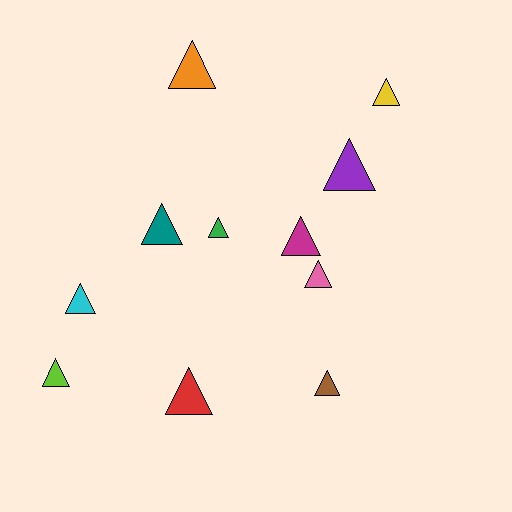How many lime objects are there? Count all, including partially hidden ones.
There is 1 lime object.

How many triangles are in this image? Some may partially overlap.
There are 11 triangles.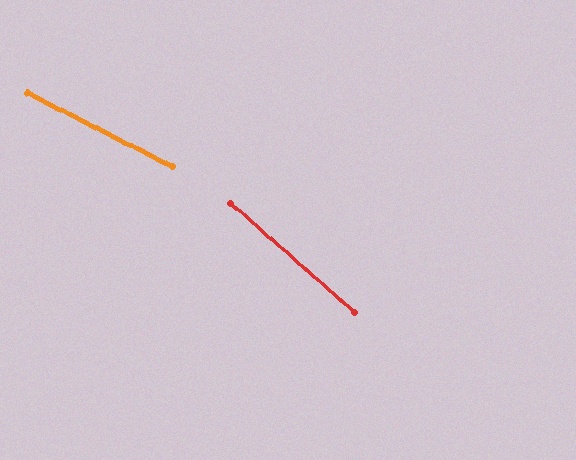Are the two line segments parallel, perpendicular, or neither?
Neither parallel nor perpendicular — they differ by about 15°.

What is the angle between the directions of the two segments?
Approximately 15 degrees.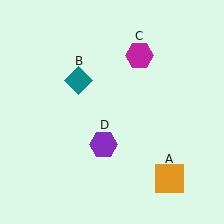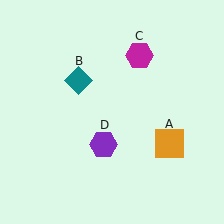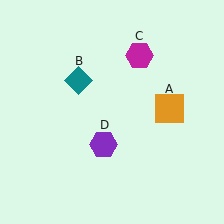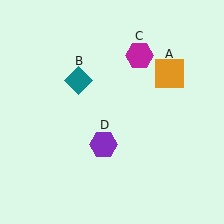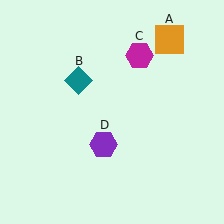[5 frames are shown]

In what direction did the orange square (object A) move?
The orange square (object A) moved up.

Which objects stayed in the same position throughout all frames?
Teal diamond (object B) and magenta hexagon (object C) and purple hexagon (object D) remained stationary.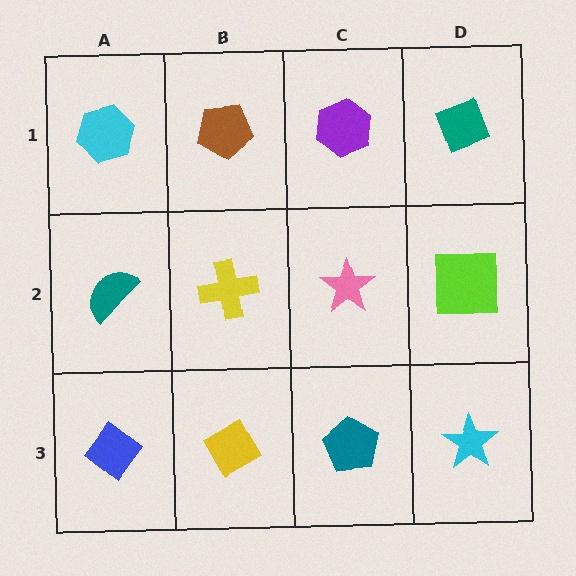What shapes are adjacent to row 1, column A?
A teal semicircle (row 2, column A), a brown pentagon (row 1, column B).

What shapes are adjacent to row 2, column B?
A brown pentagon (row 1, column B), a yellow diamond (row 3, column B), a teal semicircle (row 2, column A), a pink star (row 2, column C).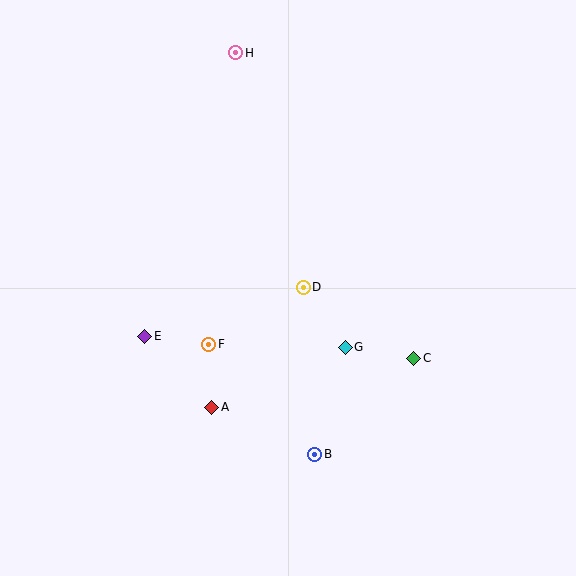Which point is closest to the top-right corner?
Point H is closest to the top-right corner.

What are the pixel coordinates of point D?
Point D is at (303, 288).